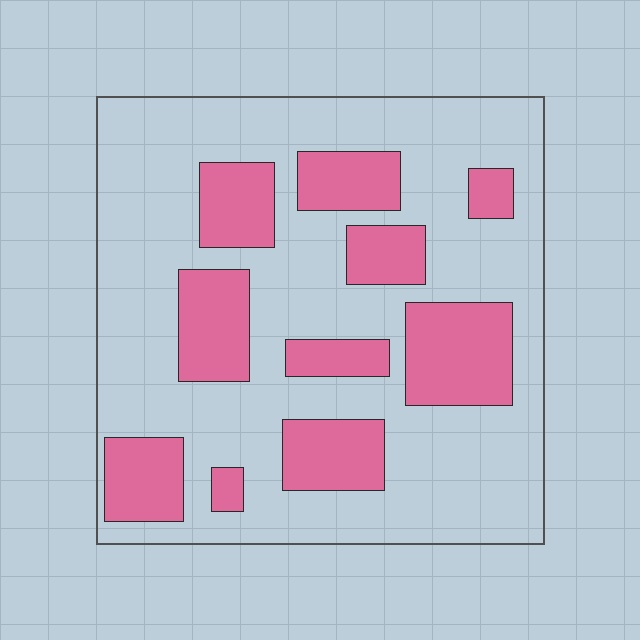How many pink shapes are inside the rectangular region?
10.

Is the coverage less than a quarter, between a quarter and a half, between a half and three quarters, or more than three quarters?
Between a quarter and a half.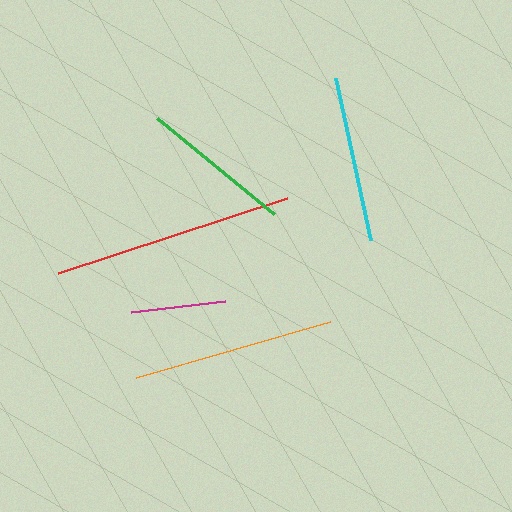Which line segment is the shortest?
The magenta line is the shortest at approximately 94 pixels.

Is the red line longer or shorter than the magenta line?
The red line is longer than the magenta line.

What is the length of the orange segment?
The orange segment is approximately 202 pixels long.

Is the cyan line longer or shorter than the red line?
The red line is longer than the cyan line.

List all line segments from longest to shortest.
From longest to shortest: red, orange, cyan, green, magenta.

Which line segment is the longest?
The red line is the longest at approximately 241 pixels.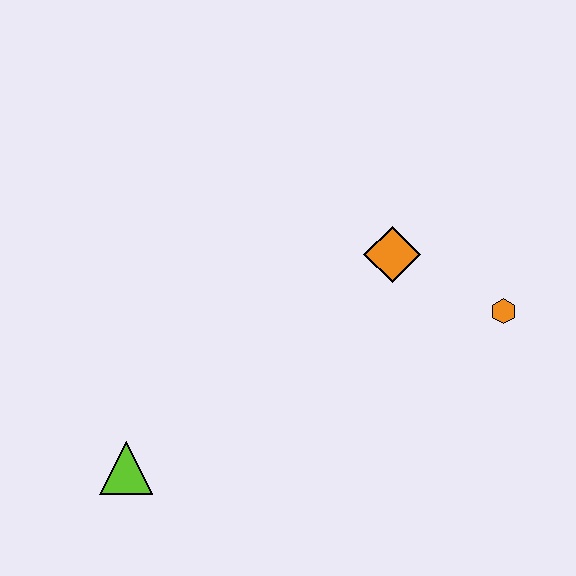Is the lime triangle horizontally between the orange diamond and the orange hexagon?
No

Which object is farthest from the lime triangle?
The orange hexagon is farthest from the lime triangle.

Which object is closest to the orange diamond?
The orange hexagon is closest to the orange diamond.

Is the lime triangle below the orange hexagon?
Yes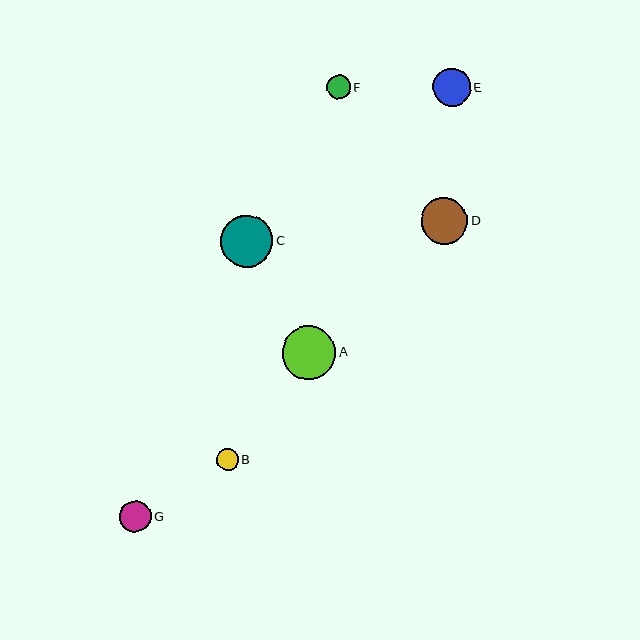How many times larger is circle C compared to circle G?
Circle C is approximately 1.7 times the size of circle G.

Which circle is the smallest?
Circle B is the smallest with a size of approximately 21 pixels.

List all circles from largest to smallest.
From largest to smallest: A, C, D, E, G, F, B.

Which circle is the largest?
Circle A is the largest with a size of approximately 53 pixels.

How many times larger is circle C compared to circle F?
Circle C is approximately 2.2 times the size of circle F.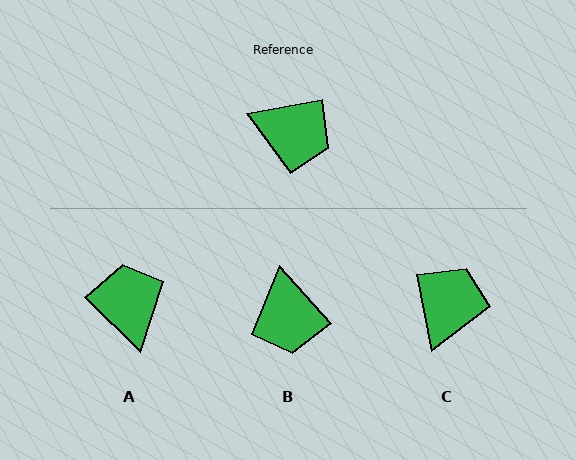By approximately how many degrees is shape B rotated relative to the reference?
Approximately 59 degrees clockwise.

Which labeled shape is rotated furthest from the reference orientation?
A, about 125 degrees away.